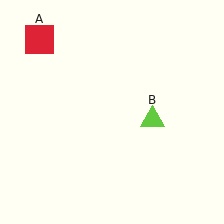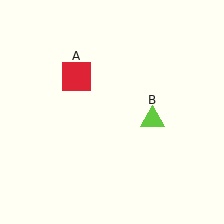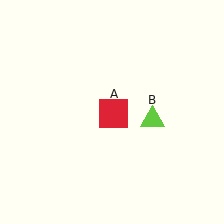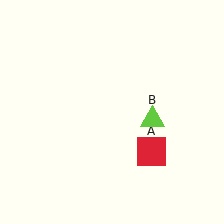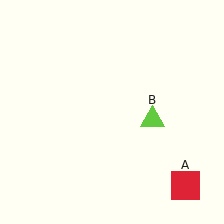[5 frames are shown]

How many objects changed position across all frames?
1 object changed position: red square (object A).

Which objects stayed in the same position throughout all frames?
Lime triangle (object B) remained stationary.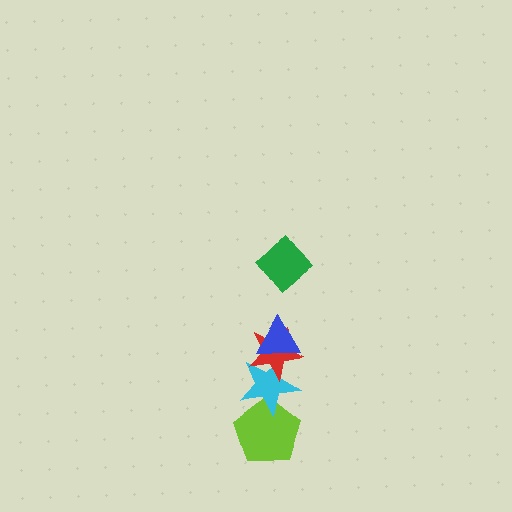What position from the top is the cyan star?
The cyan star is 4th from the top.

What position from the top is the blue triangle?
The blue triangle is 2nd from the top.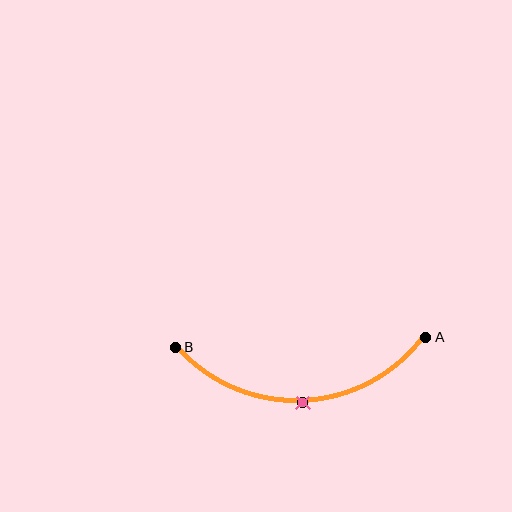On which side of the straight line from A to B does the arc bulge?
The arc bulges below the straight line connecting A and B.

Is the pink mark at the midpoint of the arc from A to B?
Yes. The pink mark lies on the arc at equal arc-length from both A and B — it is the arc midpoint.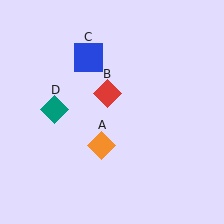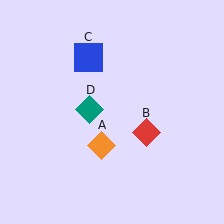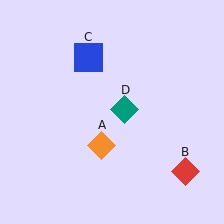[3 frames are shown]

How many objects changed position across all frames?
2 objects changed position: red diamond (object B), teal diamond (object D).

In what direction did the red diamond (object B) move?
The red diamond (object B) moved down and to the right.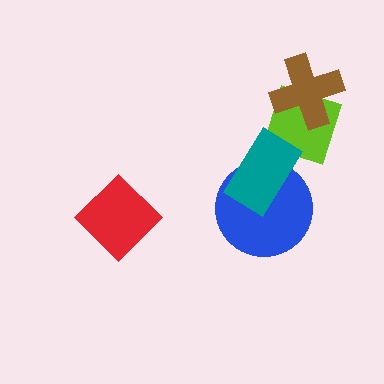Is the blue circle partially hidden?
Yes, it is partially covered by another shape.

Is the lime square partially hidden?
Yes, it is partially covered by another shape.